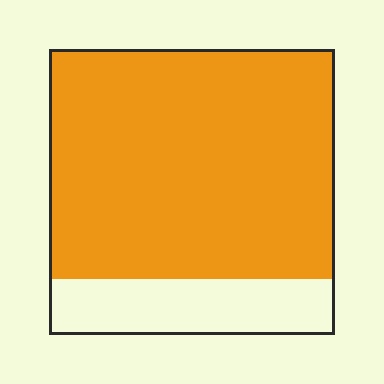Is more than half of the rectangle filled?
Yes.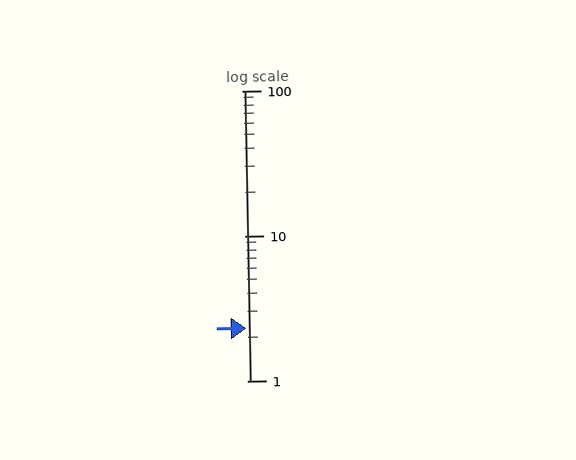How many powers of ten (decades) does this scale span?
The scale spans 2 decades, from 1 to 100.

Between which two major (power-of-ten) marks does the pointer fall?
The pointer is between 1 and 10.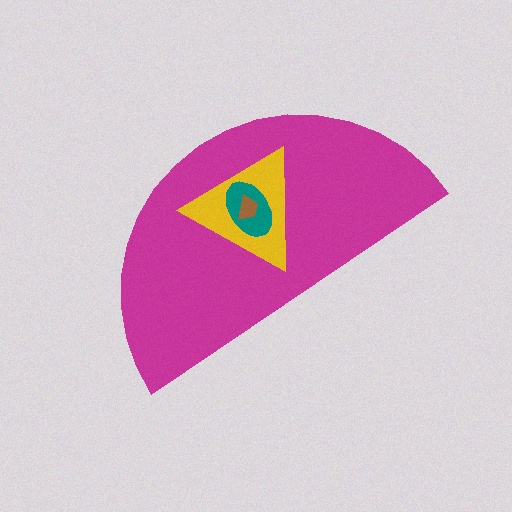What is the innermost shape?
The brown trapezoid.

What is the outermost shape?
The magenta semicircle.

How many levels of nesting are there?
4.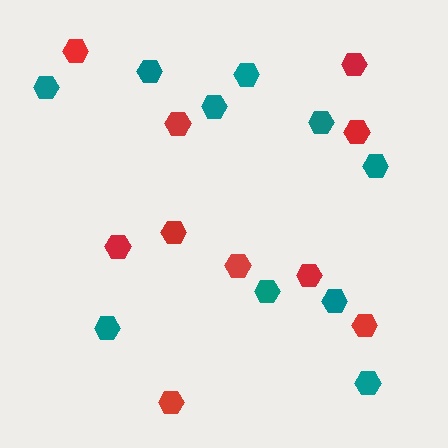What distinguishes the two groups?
There are 2 groups: one group of red hexagons (10) and one group of teal hexagons (10).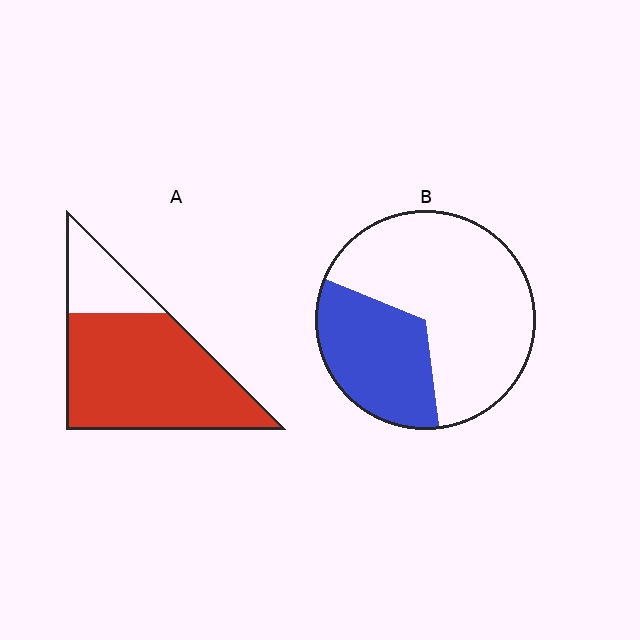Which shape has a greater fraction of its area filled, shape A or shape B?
Shape A.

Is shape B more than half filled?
No.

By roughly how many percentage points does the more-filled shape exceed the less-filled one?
By roughly 45 percentage points (A over B).